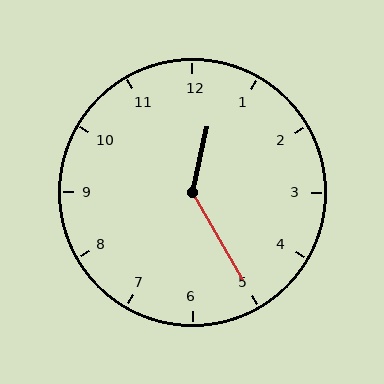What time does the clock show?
12:25.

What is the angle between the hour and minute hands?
Approximately 138 degrees.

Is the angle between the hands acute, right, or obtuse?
It is obtuse.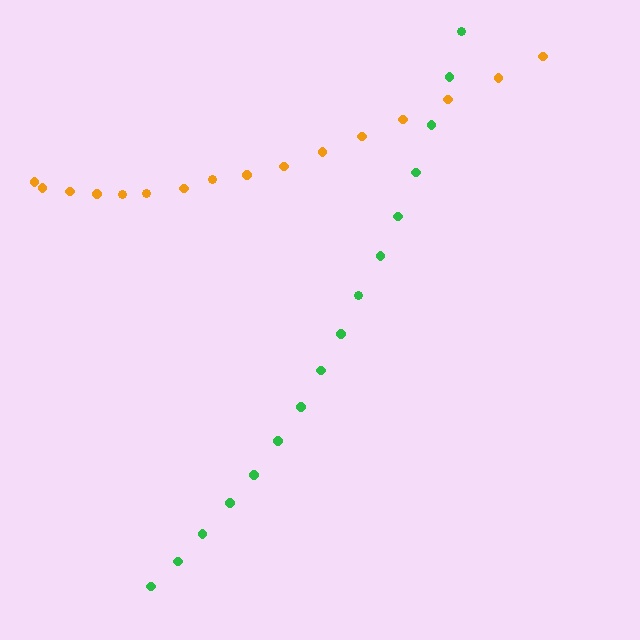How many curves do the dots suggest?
There are 2 distinct paths.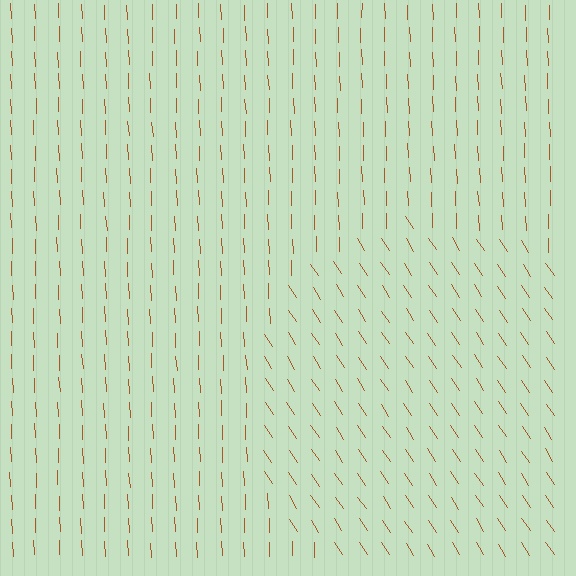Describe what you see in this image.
The image is filled with small brown line segments. A circle region in the image has lines oriented differently from the surrounding lines, creating a visible texture boundary.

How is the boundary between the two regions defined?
The boundary is defined purely by a change in line orientation (approximately 31 degrees difference). All lines are the same color and thickness.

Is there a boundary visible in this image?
Yes, there is a texture boundary formed by a change in line orientation.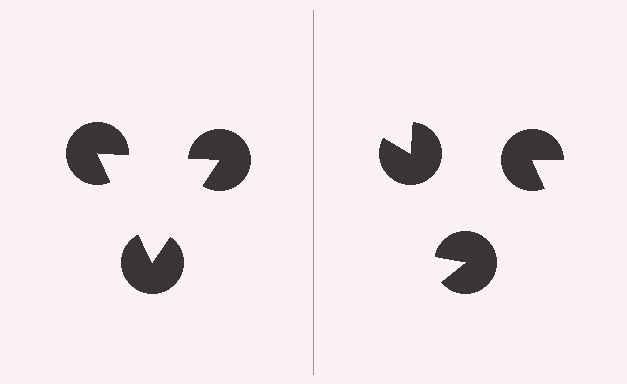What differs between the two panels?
The pac-man discs are positioned identically on both sides; only the wedge orientations differ. On the left they align to a triangle; on the right they are misaligned.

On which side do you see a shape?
An illusory triangle appears on the left side. On the right side the wedge cuts are rotated, so no coherent shape forms.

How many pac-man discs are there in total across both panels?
6 — 3 on each side.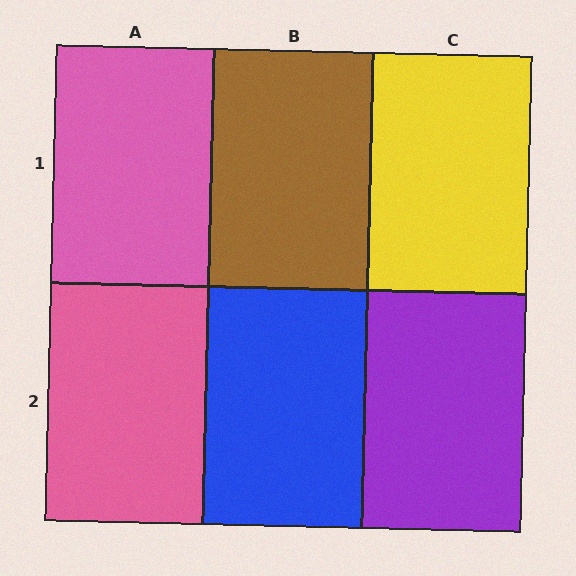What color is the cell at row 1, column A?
Pink.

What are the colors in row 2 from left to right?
Pink, blue, purple.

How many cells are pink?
2 cells are pink.